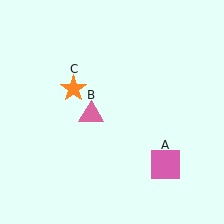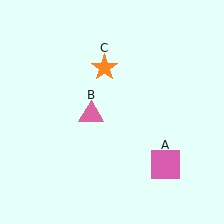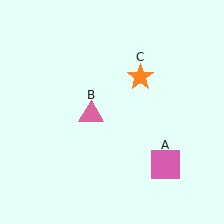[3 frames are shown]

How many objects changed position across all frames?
1 object changed position: orange star (object C).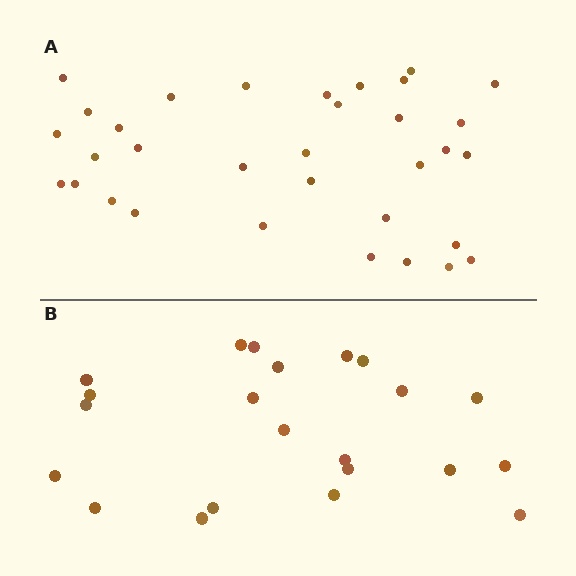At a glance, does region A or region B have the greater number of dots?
Region A (the top region) has more dots.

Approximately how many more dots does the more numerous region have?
Region A has roughly 12 or so more dots than region B.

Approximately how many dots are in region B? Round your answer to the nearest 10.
About 20 dots. (The exact count is 22, which rounds to 20.)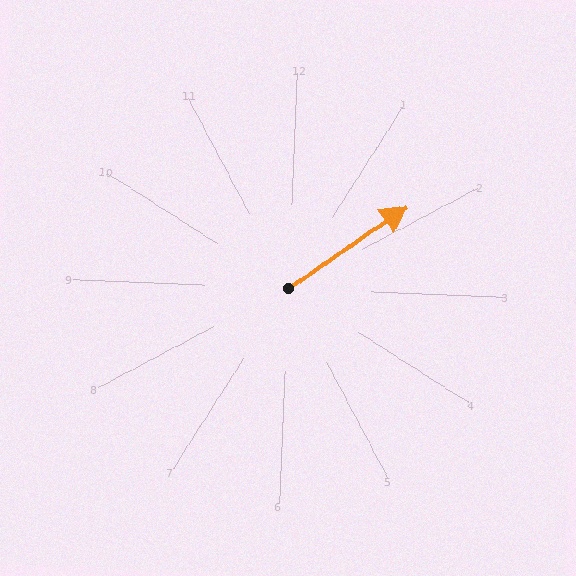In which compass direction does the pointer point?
Northeast.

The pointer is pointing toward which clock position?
Roughly 2 o'clock.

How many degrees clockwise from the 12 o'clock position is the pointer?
Approximately 53 degrees.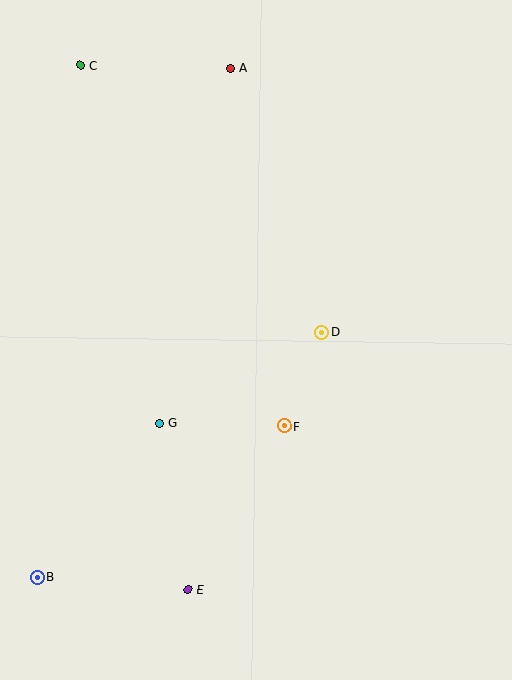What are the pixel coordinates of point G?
Point G is at (159, 423).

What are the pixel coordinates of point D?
Point D is at (322, 332).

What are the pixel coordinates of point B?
Point B is at (37, 577).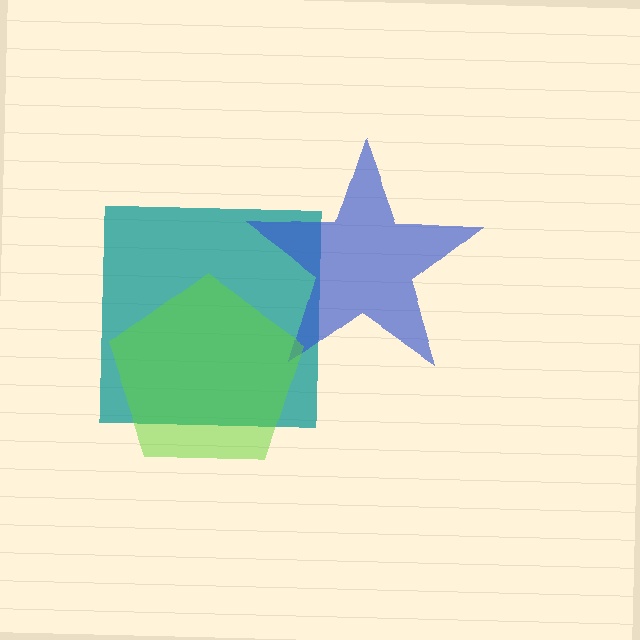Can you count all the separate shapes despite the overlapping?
Yes, there are 3 separate shapes.